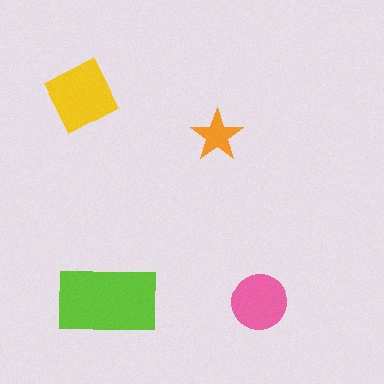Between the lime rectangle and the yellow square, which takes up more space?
The lime rectangle.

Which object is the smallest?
The orange star.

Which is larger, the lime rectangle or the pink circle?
The lime rectangle.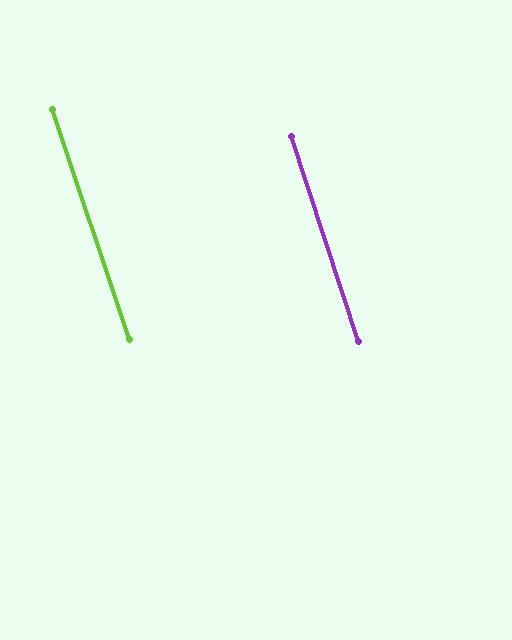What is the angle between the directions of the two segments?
Approximately 0 degrees.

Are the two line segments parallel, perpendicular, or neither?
Parallel — their directions differ by only 0.3°.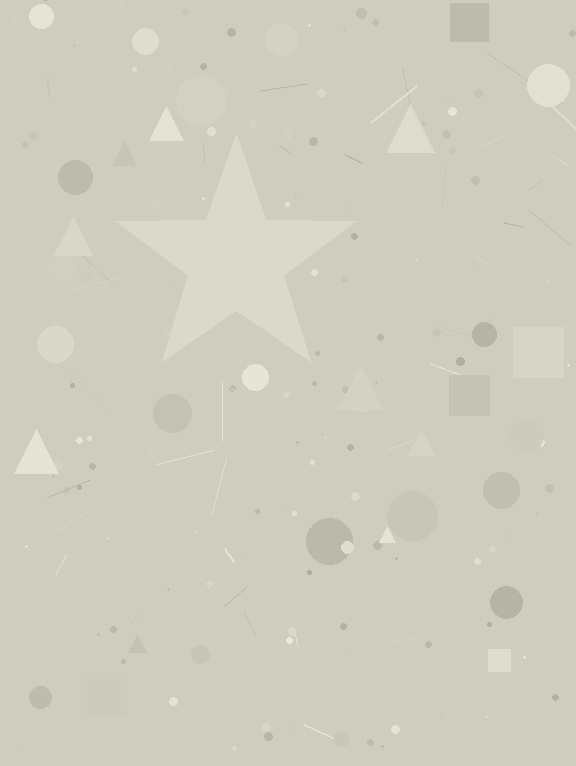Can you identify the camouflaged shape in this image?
The camouflaged shape is a star.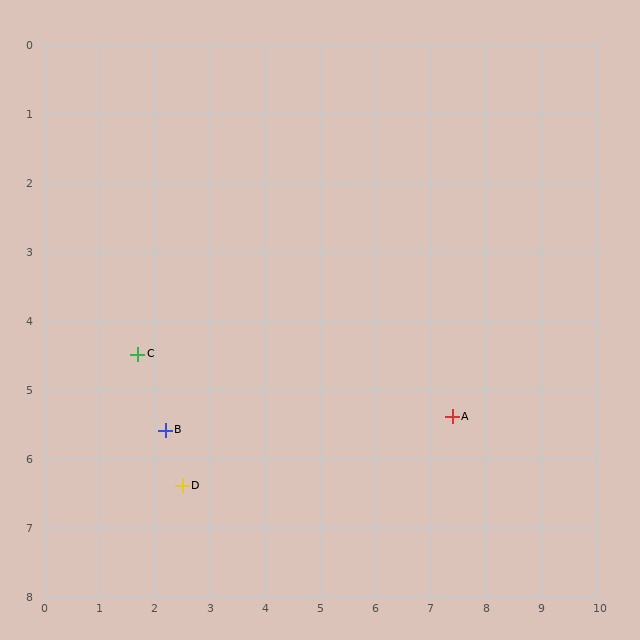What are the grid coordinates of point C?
Point C is at approximately (1.7, 4.5).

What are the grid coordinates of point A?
Point A is at approximately (7.4, 5.4).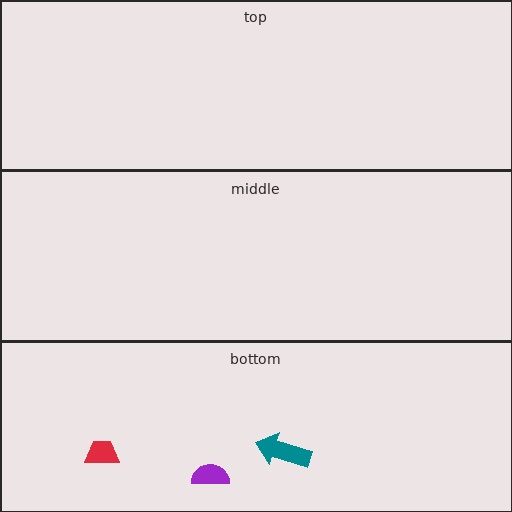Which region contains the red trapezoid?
The bottom region.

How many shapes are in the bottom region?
3.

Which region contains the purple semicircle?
The bottom region.